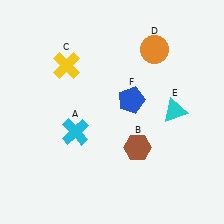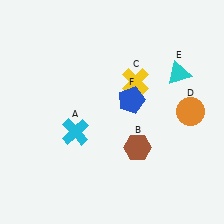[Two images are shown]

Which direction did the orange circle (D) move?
The orange circle (D) moved down.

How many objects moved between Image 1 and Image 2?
3 objects moved between the two images.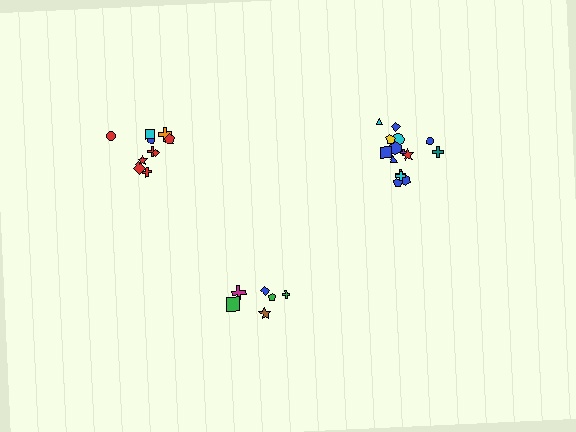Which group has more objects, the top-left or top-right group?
The top-right group.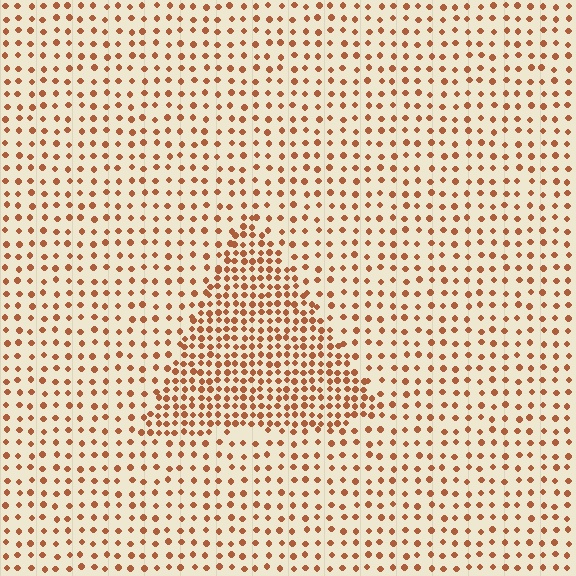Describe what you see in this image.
The image contains small brown elements arranged at two different densities. A triangle-shaped region is visible where the elements are more densely packed than the surrounding area.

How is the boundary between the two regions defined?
The boundary is defined by a change in element density (approximately 2.1x ratio). All elements are the same color, size, and shape.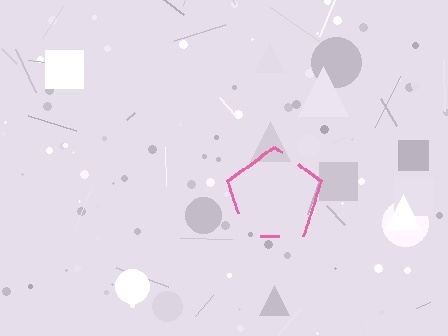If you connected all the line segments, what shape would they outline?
They would outline a pentagon.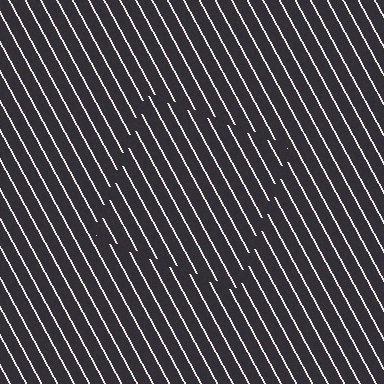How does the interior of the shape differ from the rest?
The interior of the shape contains the same grating, shifted by half a period — the contour is defined by the phase discontinuity where line-ends from the inner and outer gratings abut.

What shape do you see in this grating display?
An illusory square. The interior of the shape contains the same grating, shifted by half a period — the contour is defined by the phase discontinuity where line-ends from the inner and outer gratings abut.